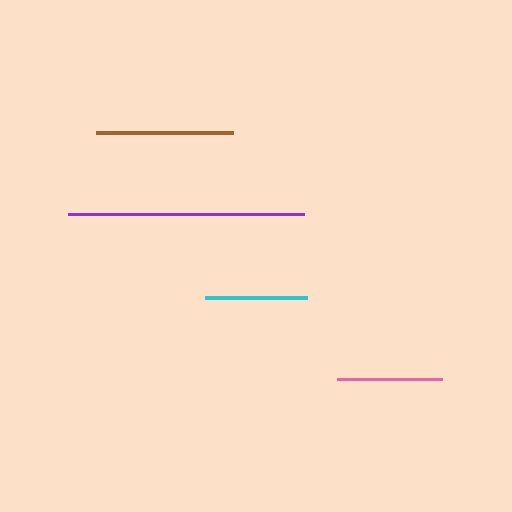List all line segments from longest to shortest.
From longest to shortest: purple, brown, pink, cyan.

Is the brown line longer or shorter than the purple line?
The purple line is longer than the brown line.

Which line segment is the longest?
The purple line is the longest at approximately 236 pixels.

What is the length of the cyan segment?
The cyan segment is approximately 102 pixels long.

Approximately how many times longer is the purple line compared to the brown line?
The purple line is approximately 1.7 times the length of the brown line.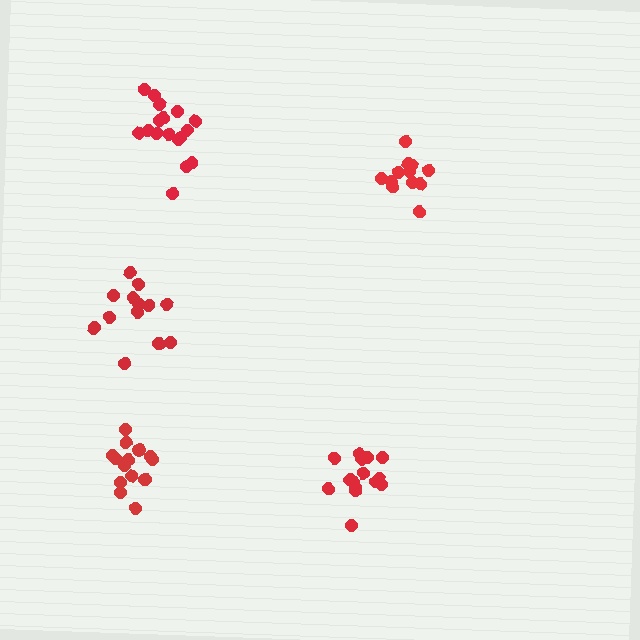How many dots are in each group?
Group 1: 15 dots, Group 2: 14 dots, Group 3: 13 dots, Group 4: 17 dots, Group 5: 12 dots (71 total).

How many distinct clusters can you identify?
There are 5 distinct clusters.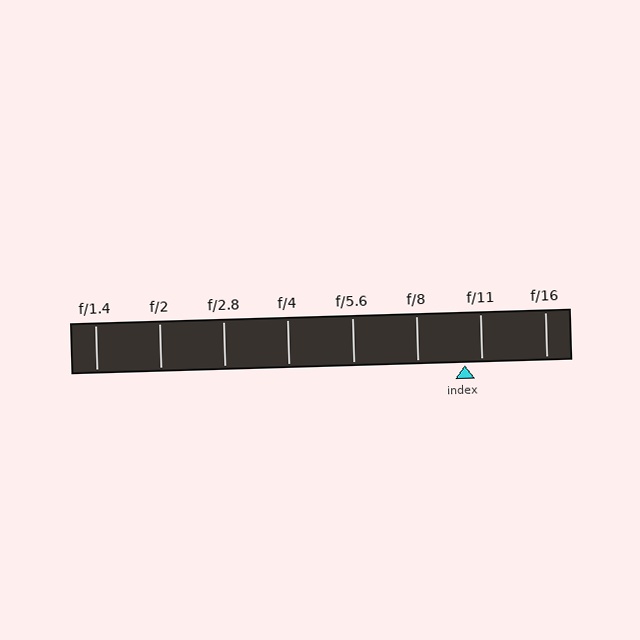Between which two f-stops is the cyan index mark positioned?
The index mark is between f/8 and f/11.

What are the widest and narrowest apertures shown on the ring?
The widest aperture shown is f/1.4 and the narrowest is f/16.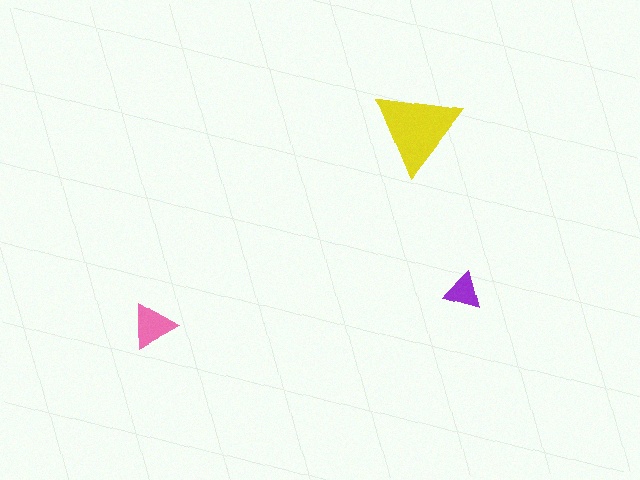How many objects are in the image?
There are 3 objects in the image.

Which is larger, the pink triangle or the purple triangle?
The pink one.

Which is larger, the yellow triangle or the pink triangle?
The yellow one.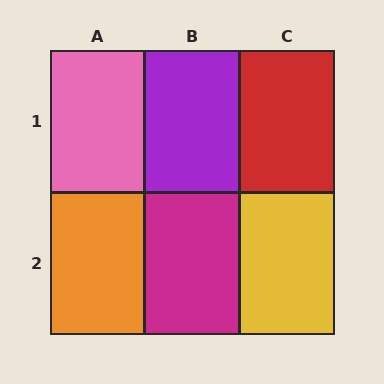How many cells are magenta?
1 cell is magenta.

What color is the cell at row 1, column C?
Red.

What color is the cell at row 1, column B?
Purple.